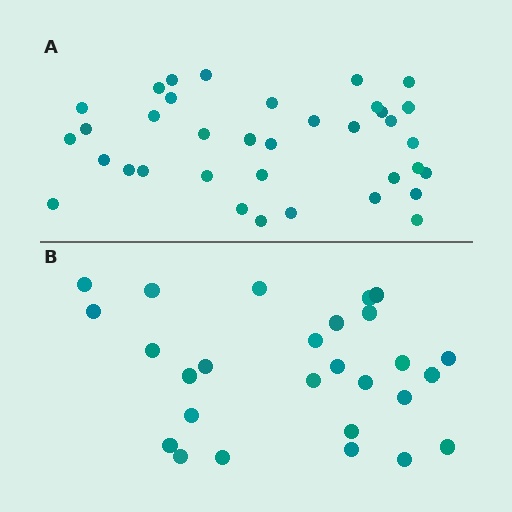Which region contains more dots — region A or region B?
Region A (the top region) has more dots.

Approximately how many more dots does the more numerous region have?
Region A has roughly 8 or so more dots than region B.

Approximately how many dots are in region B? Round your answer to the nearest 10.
About 30 dots. (The exact count is 27, which rounds to 30.)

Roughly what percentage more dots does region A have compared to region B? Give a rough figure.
About 35% more.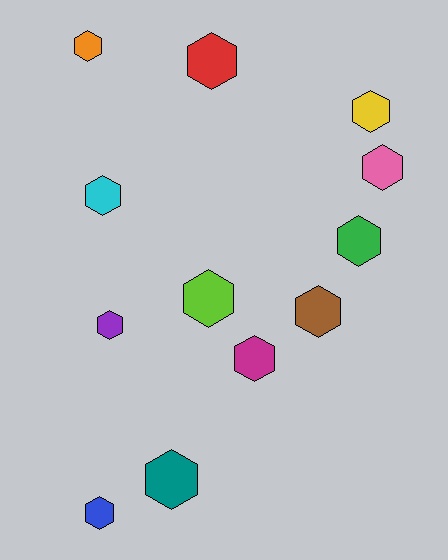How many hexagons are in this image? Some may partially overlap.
There are 12 hexagons.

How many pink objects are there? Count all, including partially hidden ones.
There is 1 pink object.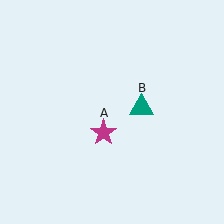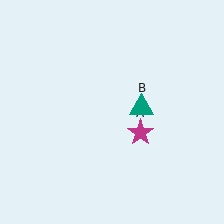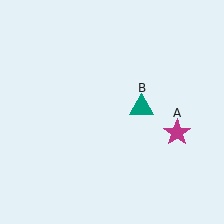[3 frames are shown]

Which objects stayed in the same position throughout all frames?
Teal triangle (object B) remained stationary.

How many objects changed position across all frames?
1 object changed position: magenta star (object A).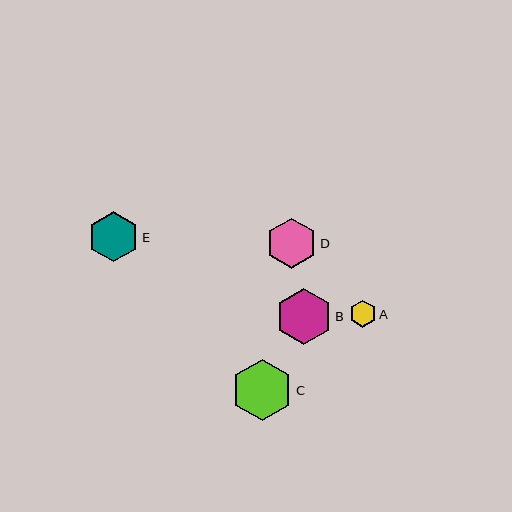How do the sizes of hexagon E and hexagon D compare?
Hexagon E and hexagon D are approximately the same size.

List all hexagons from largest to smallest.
From largest to smallest: C, B, E, D, A.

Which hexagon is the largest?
Hexagon C is the largest with a size of approximately 62 pixels.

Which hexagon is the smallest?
Hexagon A is the smallest with a size of approximately 27 pixels.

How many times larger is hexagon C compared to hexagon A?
Hexagon C is approximately 2.3 times the size of hexagon A.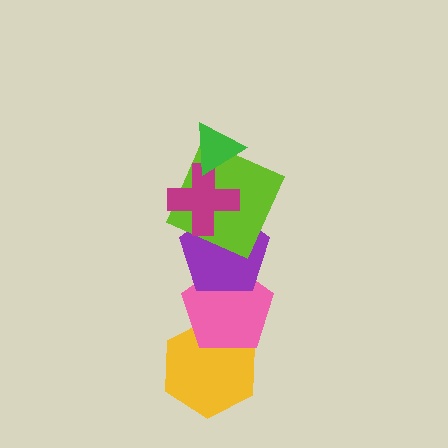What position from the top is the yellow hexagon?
The yellow hexagon is 6th from the top.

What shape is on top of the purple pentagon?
The lime square is on top of the purple pentagon.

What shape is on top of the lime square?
The magenta cross is on top of the lime square.